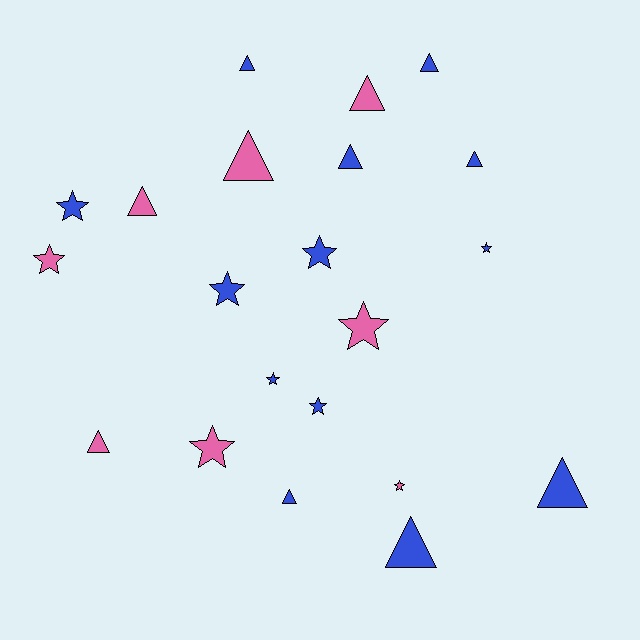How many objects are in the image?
There are 21 objects.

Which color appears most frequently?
Blue, with 13 objects.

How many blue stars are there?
There are 6 blue stars.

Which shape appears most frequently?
Triangle, with 11 objects.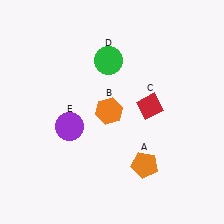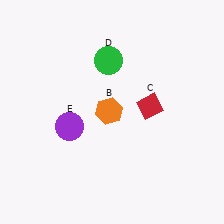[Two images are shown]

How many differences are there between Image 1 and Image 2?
There is 1 difference between the two images.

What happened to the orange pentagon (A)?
The orange pentagon (A) was removed in Image 2. It was in the bottom-right area of Image 1.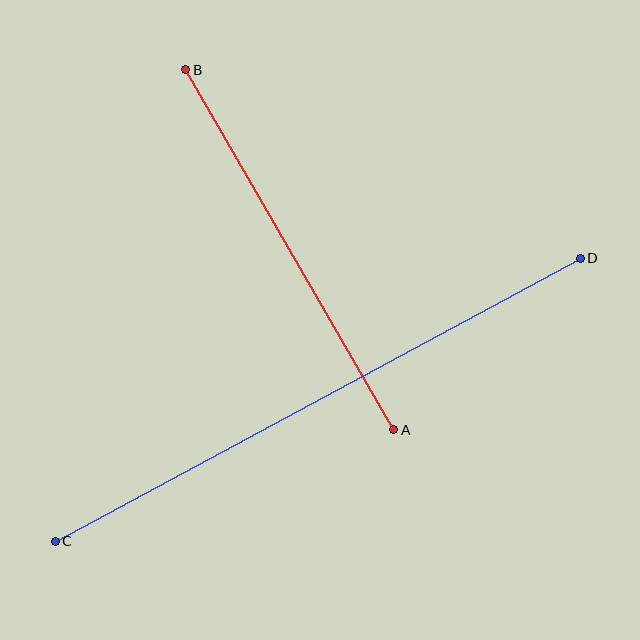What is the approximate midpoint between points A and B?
The midpoint is at approximately (290, 250) pixels.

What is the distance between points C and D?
The distance is approximately 597 pixels.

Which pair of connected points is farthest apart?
Points C and D are farthest apart.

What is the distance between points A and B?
The distance is approximately 416 pixels.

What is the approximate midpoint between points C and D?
The midpoint is at approximately (318, 400) pixels.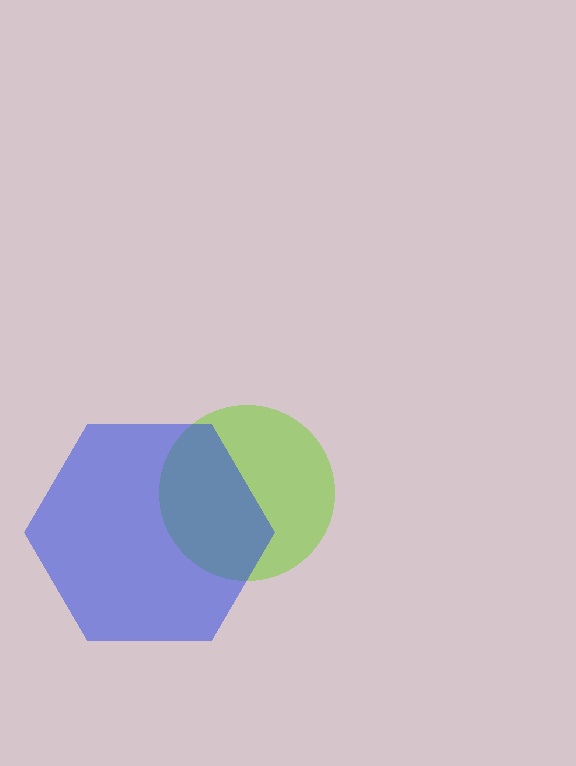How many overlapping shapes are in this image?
There are 2 overlapping shapes in the image.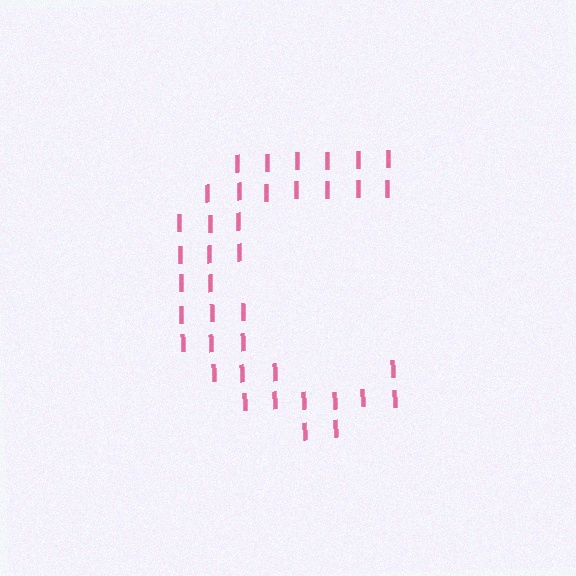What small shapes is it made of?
It is made of small letter I's.